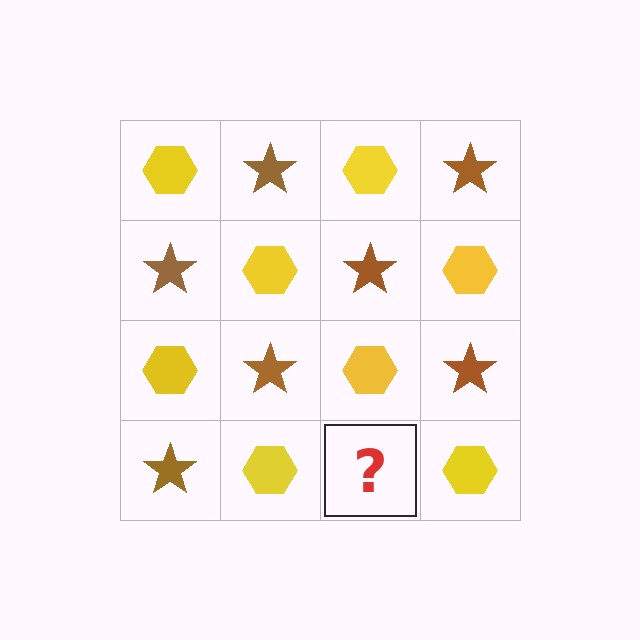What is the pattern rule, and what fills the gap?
The rule is that it alternates yellow hexagon and brown star in a checkerboard pattern. The gap should be filled with a brown star.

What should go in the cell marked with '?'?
The missing cell should contain a brown star.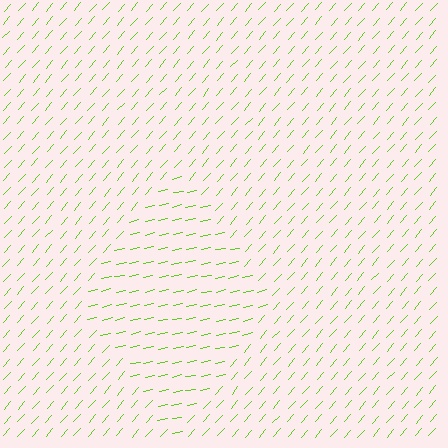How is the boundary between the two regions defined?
The boundary is defined purely by a change in line orientation (approximately 36 degrees difference). All lines are the same color and thickness.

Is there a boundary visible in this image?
Yes, there is a texture boundary formed by a change in line orientation.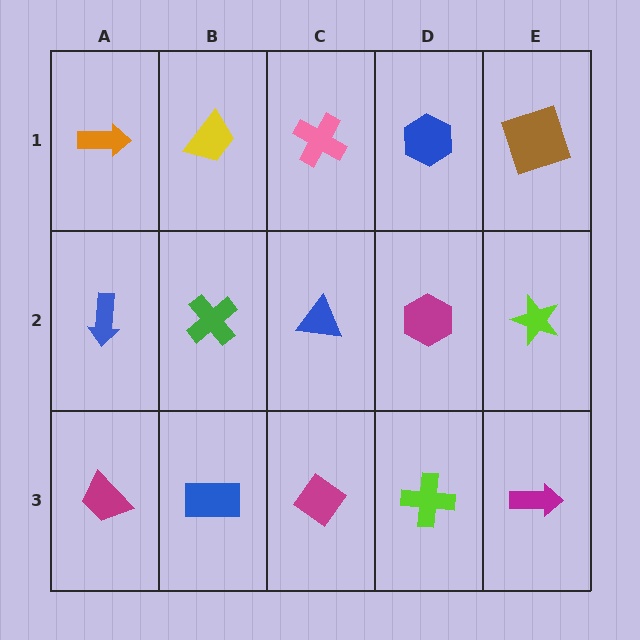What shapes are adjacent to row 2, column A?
An orange arrow (row 1, column A), a magenta trapezoid (row 3, column A), a green cross (row 2, column B).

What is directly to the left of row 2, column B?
A blue arrow.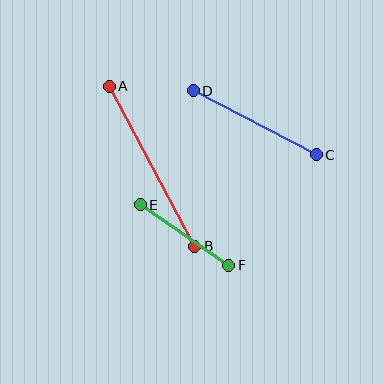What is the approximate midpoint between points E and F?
The midpoint is at approximately (185, 235) pixels.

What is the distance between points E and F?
The distance is approximately 107 pixels.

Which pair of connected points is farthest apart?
Points A and B are farthest apart.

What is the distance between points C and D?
The distance is approximately 139 pixels.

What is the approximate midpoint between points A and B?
The midpoint is at approximately (152, 166) pixels.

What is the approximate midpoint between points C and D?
The midpoint is at approximately (255, 123) pixels.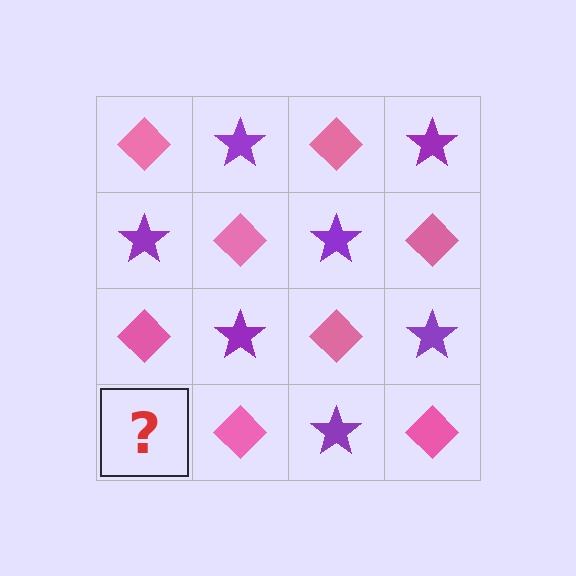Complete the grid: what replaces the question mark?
The question mark should be replaced with a purple star.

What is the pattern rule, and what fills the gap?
The rule is that it alternates pink diamond and purple star in a checkerboard pattern. The gap should be filled with a purple star.